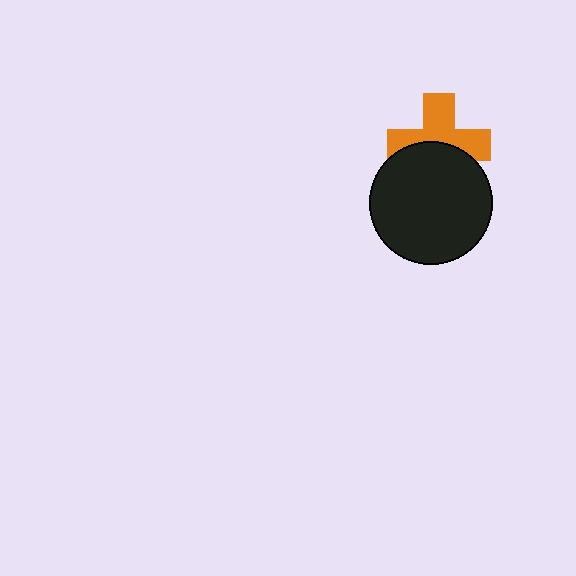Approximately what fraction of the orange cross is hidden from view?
Roughly 43% of the orange cross is hidden behind the black circle.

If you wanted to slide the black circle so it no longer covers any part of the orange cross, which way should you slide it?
Slide it down — that is the most direct way to separate the two shapes.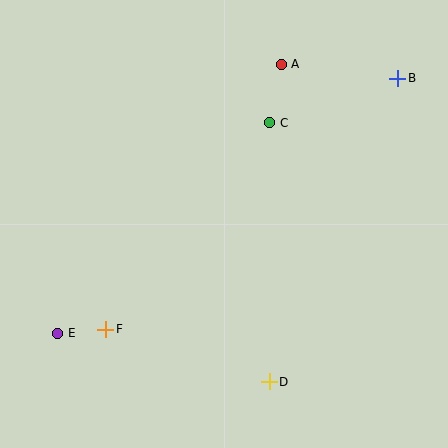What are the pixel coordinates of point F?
Point F is at (106, 329).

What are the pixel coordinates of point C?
Point C is at (270, 123).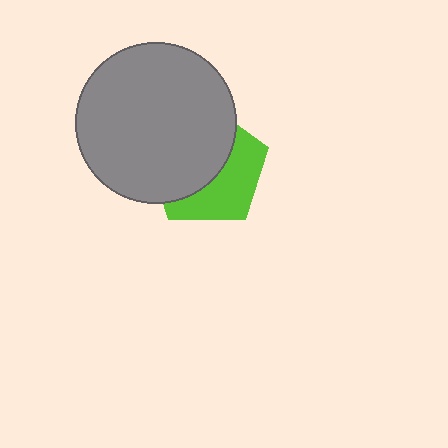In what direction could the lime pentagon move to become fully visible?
The lime pentagon could move toward the lower-right. That would shift it out from behind the gray circle entirely.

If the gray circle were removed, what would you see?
You would see the complete lime pentagon.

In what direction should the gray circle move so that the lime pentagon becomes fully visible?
The gray circle should move toward the upper-left. That is the shortest direction to clear the overlap and leave the lime pentagon fully visible.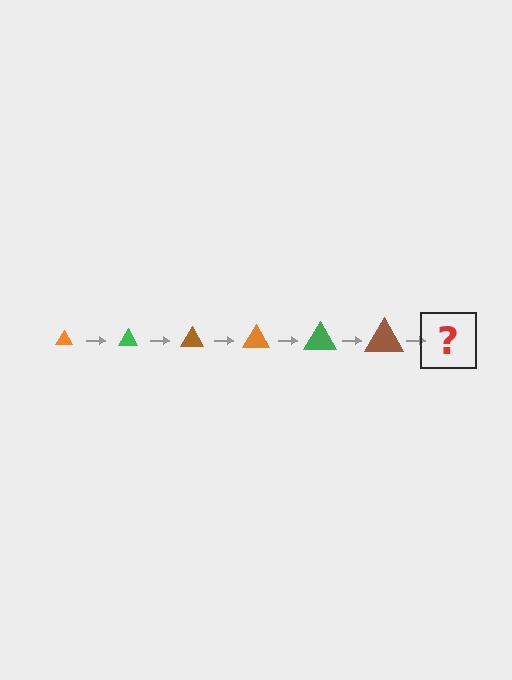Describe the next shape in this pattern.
It should be an orange triangle, larger than the previous one.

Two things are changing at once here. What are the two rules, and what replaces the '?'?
The two rules are that the triangle grows larger each step and the color cycles through orange, green, and brown. The '?' should be an orange triangle, larger than the previous one.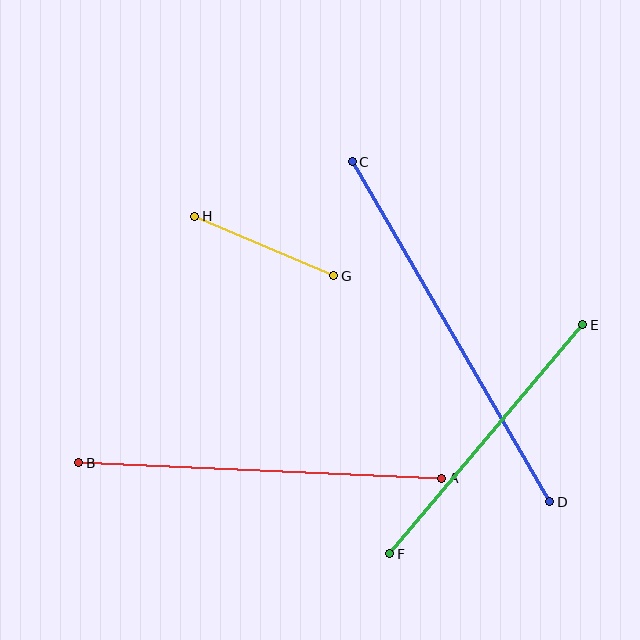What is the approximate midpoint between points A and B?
The midpoint is at approximately (260, 471) pixels.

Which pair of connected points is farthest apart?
Points C and D are farthest apart.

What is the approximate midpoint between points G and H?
The midpoint is at approximately (264, 246) pixels.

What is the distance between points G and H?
The distance is approximately 151 pixels.